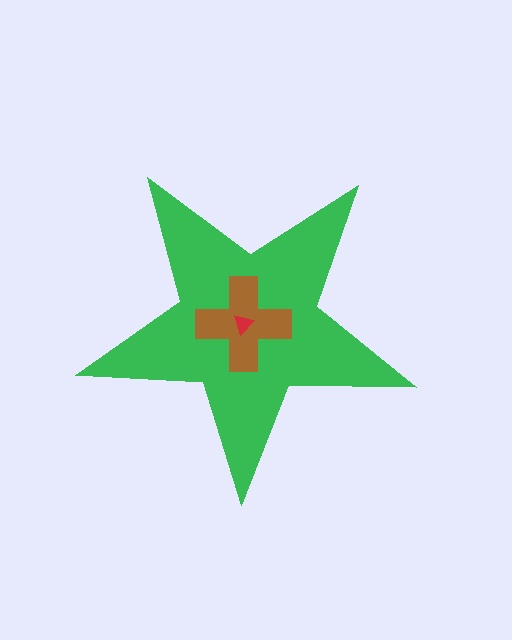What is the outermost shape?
The green star.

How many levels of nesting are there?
3.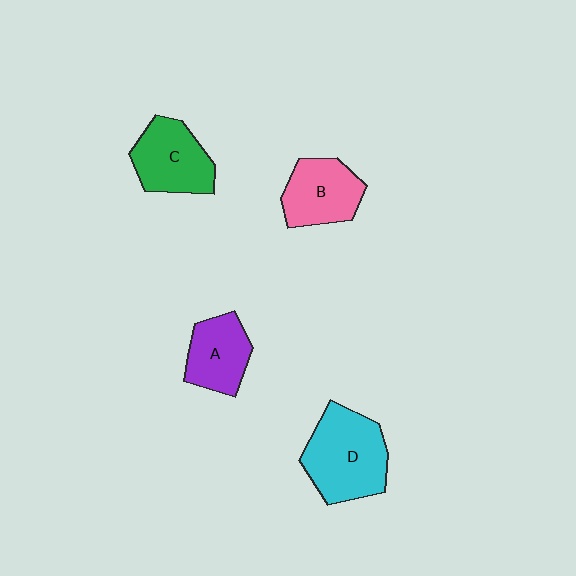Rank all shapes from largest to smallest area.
From largest to smallest: D (cyan), C (green), B (pink), A (purple).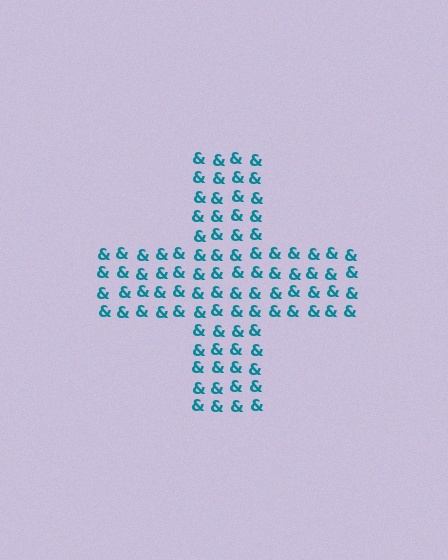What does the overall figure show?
The overall figure shows a cross.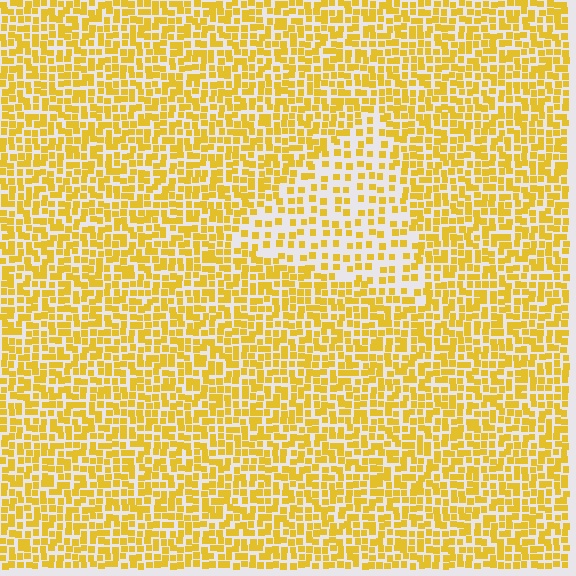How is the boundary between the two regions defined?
The boundary is defined by a change in element density (approximately 2.0x ratio). All elements are the same color, size, and shape.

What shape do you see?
I see a triangle.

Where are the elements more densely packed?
The elements are more densely packed outside the triangle boundary.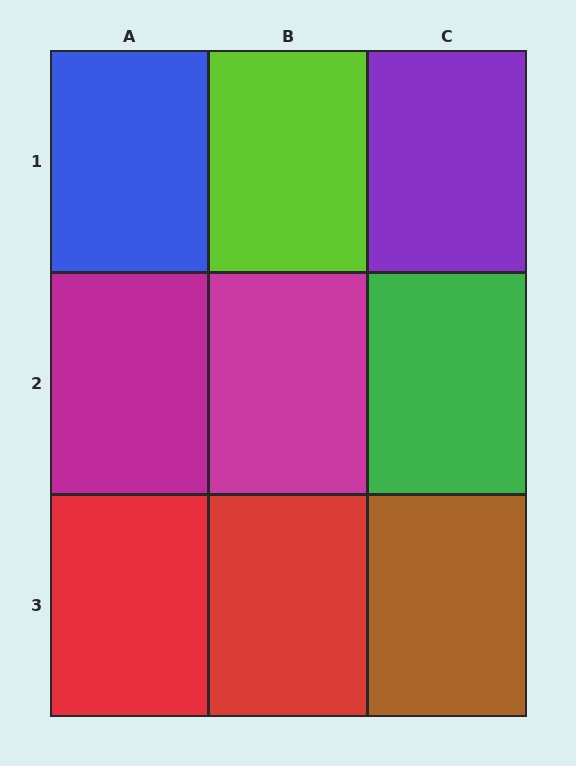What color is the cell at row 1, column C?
Purple.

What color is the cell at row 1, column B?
Lime.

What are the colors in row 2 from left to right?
Magenta, magenta, green.